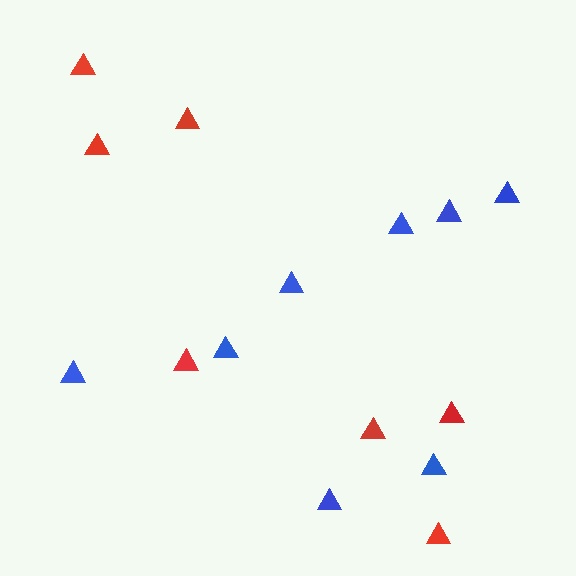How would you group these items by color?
There are 2 groups: one group of red triangles (7) and one group of blue triangles (8).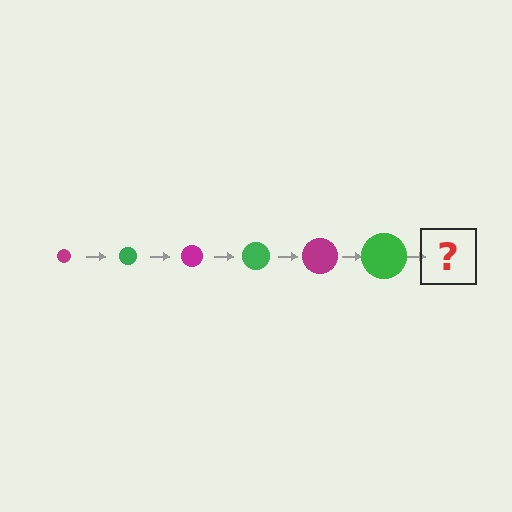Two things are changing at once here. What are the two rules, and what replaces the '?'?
The two rules are that the circle grows larger each step and the color cycles through magenta and green. The '?' should be a magenta circle, larger than the previous one.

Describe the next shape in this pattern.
It should be a magenta circle, larger than the previous one.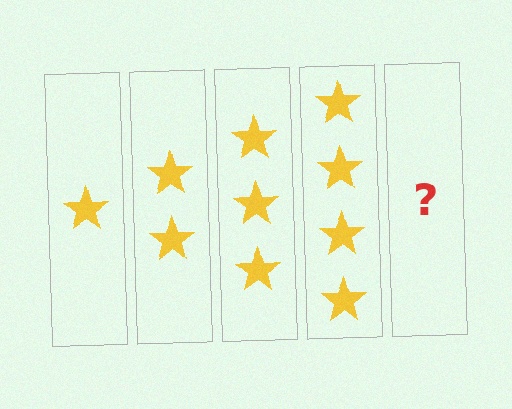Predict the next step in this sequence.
The next step is 5 stars.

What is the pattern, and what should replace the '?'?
The pattern is that each step adds one more star. The '?' should be 5 stars.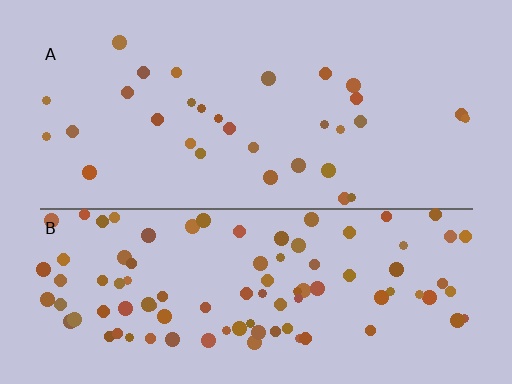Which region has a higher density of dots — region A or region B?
B (the bottom).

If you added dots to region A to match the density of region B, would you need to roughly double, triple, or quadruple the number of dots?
Approximately triple.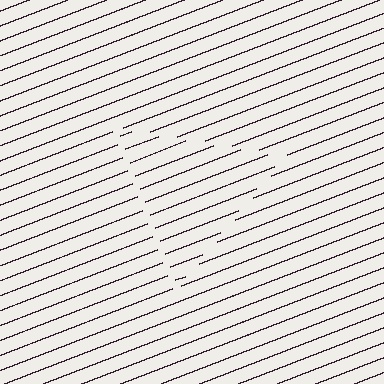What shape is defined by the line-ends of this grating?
An illusory triangle. The interior of the shape contains the same grating, shifted by half a period — the contour is defined by the phase discontinuity where line-ends from the inner and outer gratings abut.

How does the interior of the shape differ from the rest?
The interior of the shape contains the same grating, shifted by half a period — the contour is defined by the phase discontinuity where line-ends from the inner and outer gratings abut.